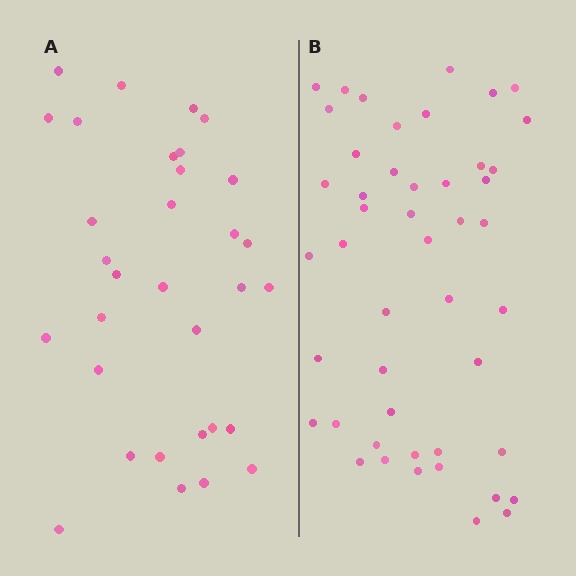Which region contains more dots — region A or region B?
Region B (the right region) has more dots.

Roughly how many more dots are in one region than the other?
Region B has approximately 15 more dots than region A.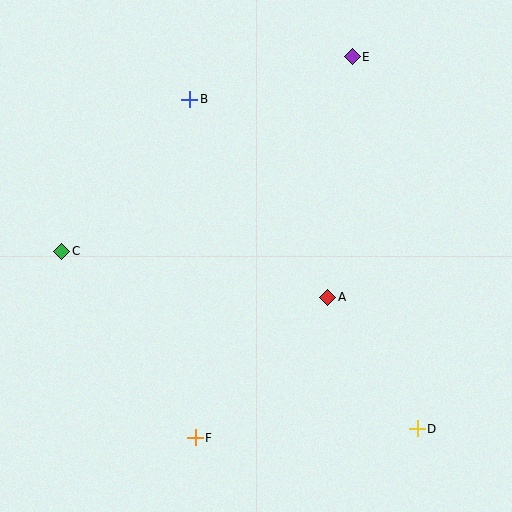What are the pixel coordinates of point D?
Point D is at (417, 429).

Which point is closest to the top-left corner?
Point B is closest to the top-left corner.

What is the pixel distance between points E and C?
The distance between E and C is 350 pixels.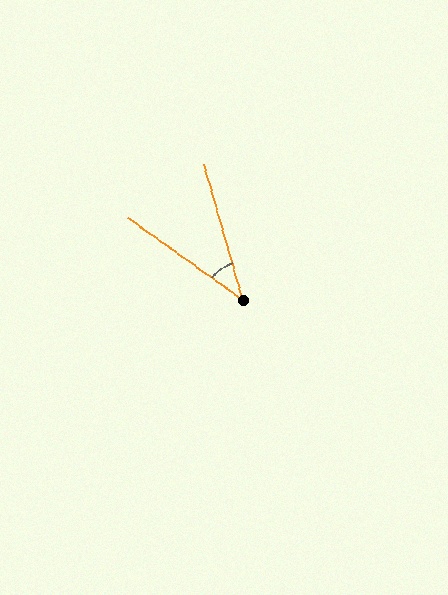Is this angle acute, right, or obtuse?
It is acute.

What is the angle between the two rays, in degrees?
Approximately 38 degrees.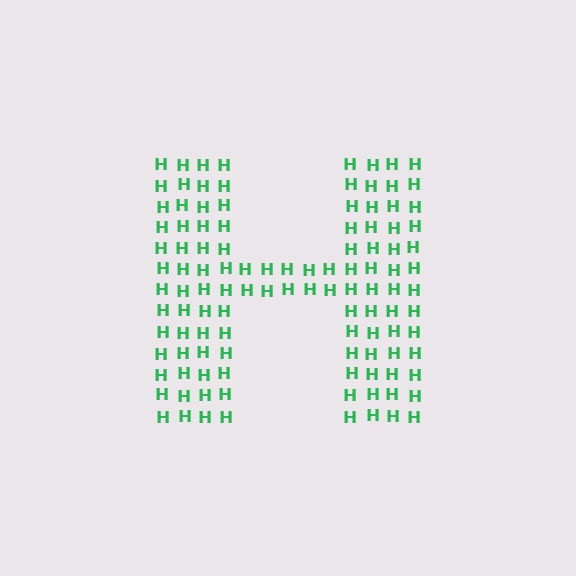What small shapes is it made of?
It is made of small letter H's.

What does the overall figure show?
The overall figure shows the letter H.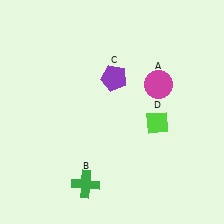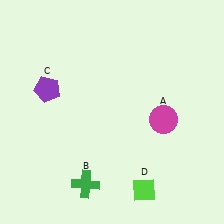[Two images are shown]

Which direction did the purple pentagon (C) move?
The purple pentagon (C) moved left.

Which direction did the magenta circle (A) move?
The magenta circle (A) moved down.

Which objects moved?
The objects that moved are: the magenta circle (A), the purple pentagon (C), the lime diamond (D).